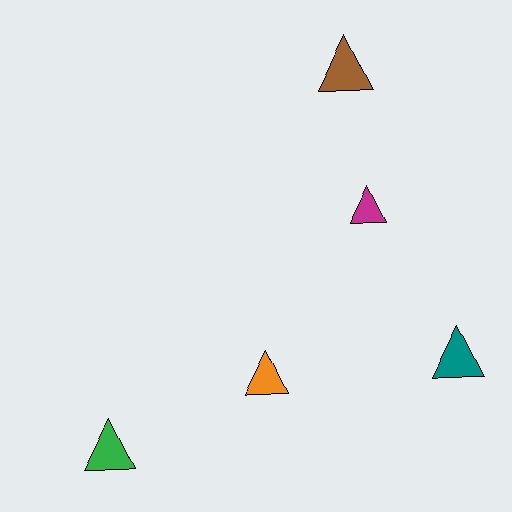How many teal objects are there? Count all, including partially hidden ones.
There is 1 teal object.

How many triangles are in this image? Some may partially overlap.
There are 5 triangles.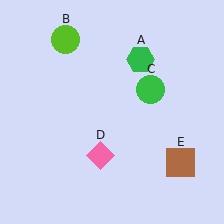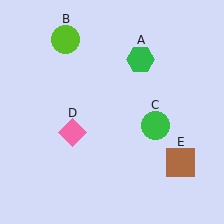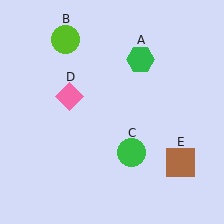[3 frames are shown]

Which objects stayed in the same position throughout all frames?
Green hexagon (object A) and lime circle (object B) and brown square (object E) remained stationary.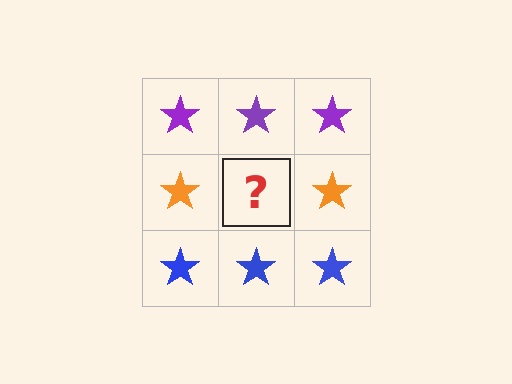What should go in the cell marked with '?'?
The missing cell should contain an orange star.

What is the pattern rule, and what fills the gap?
The rule is that each row has a consistent color. The gap should be filled with an orange star.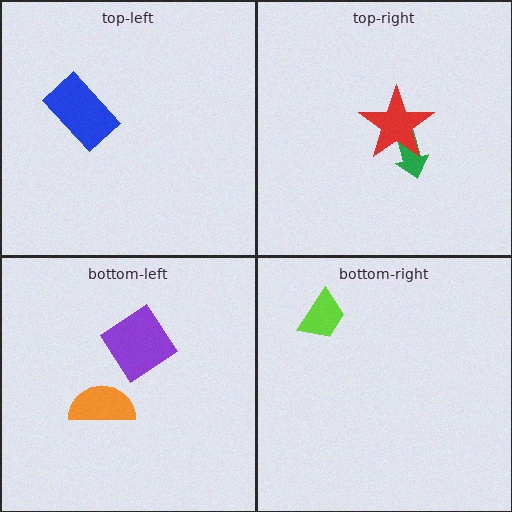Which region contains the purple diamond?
The bottom-left region.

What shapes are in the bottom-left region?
The purple diamond, the orange semicircle.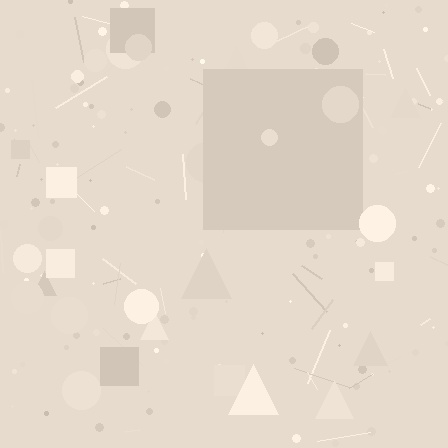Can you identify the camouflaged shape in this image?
The camouflaged shape is a square.